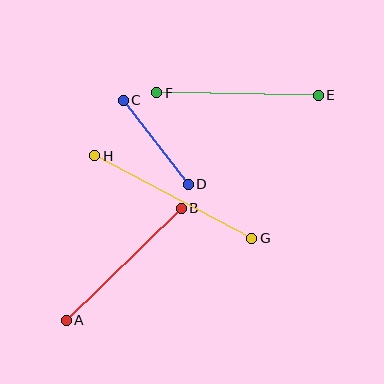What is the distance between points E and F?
The distance is approximately 162 pixels.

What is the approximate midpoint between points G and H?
The midpoint is at approximately (173, 197) pixels.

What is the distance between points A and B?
The distance is approximately 161 pixels.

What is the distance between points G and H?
The distance is approximately 177 pixels.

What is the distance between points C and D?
The distance is approximately 107 pixels.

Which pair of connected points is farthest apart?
Points G and H are farthest apart.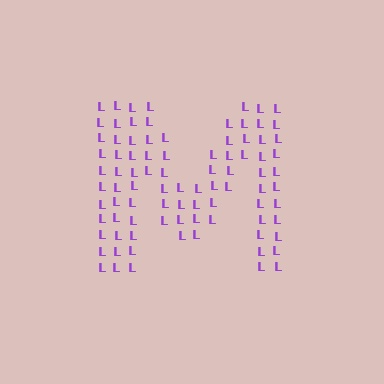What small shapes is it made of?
It is made of small letter L's.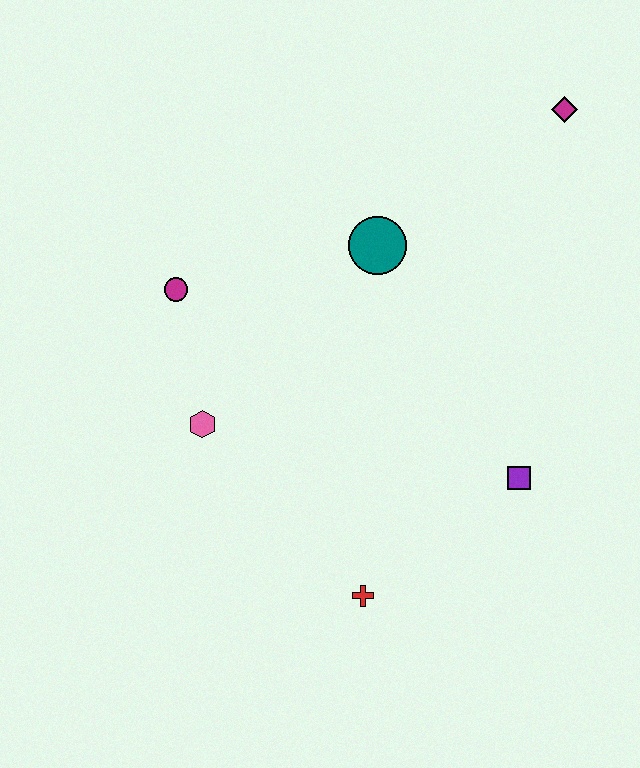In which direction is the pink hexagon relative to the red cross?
The pink hexagon is above the red cross.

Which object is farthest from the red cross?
The magenta diamond is farthest from the red cross.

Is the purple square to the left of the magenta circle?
No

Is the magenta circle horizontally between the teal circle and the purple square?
No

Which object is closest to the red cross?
The purple square is closest to the red cross.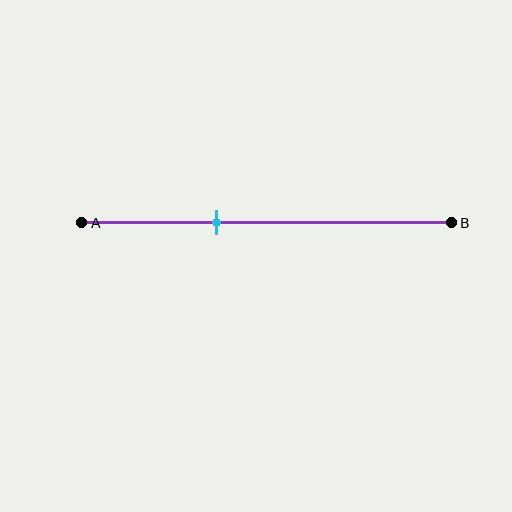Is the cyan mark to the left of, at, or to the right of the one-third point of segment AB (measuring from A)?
The cyan mark is to the right of the one-third point of segment AB.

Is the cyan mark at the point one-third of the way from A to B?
No, the mark is at about 35% from A, not at the 33% one-third point.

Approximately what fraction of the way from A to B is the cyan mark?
The cyan mark is approximately 35% of the way from A to B.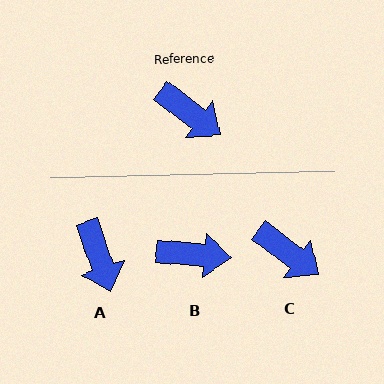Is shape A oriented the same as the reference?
No, it is off by about 34 degrees.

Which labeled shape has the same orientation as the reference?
C.